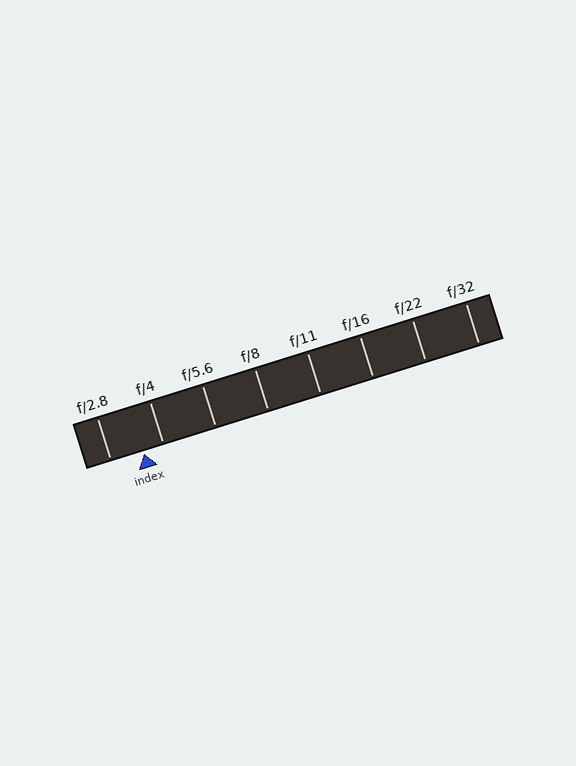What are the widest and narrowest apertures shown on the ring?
The widest aperture shown is f/2.8 and the narrowest is f/32.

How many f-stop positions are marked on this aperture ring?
There are 8 f-stop positions marked.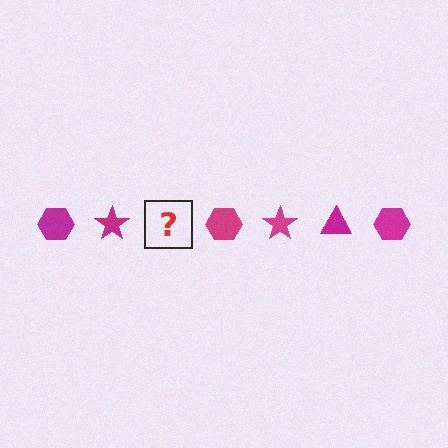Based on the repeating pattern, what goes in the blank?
The blank should be a magenta triangle.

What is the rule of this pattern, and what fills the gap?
The rule is that the pattern cycles through hexagon, star, triangle shapes in magenta. The gap should be filled with a magenta triangle.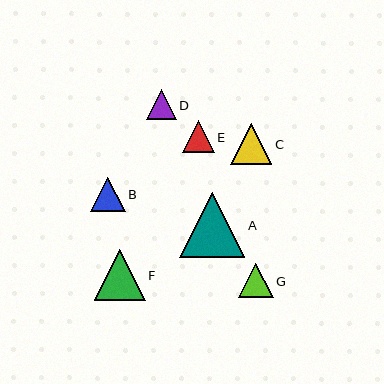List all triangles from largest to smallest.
From largest to smallest: A, F, C, G, B, E, D.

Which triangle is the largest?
Triangle A is the largest with a size of approximately 65 pixels.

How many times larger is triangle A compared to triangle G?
Triangle A is approximately 1.9 times the size of triangle G.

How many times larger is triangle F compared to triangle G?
Triangle F is approximately 1.5 times the size of triangle G.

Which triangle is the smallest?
Triangle D is the smallest with a size of approximately 30 pixels.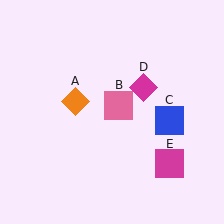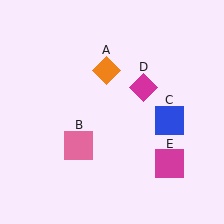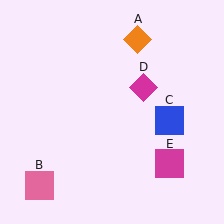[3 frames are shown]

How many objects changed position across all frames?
2 objects changed position: orange diamond (object A), pink square (object B).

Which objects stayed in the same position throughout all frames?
Blue square (object C) and magenta diamond (object D) and magenta square (object E) remained stationary.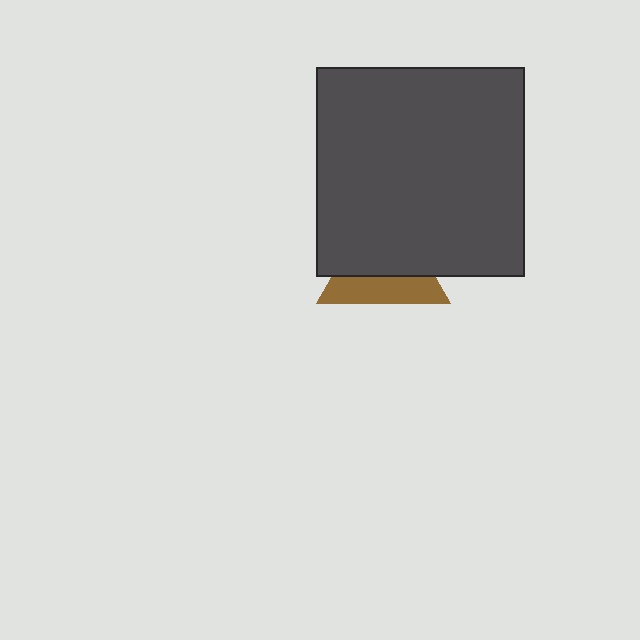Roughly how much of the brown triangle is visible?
A small part of it is visible (roughly 40%).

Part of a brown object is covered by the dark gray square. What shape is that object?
It is a triangle.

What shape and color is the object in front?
The object in front is a dark gray square.